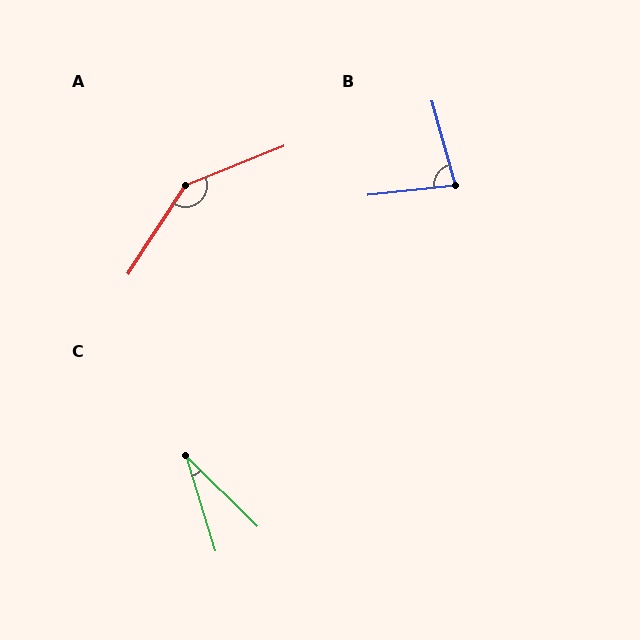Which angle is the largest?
A, at approximately 145 degrees.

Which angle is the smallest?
C, at approximately 28 degrees.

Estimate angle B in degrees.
Approximately 81 degrees.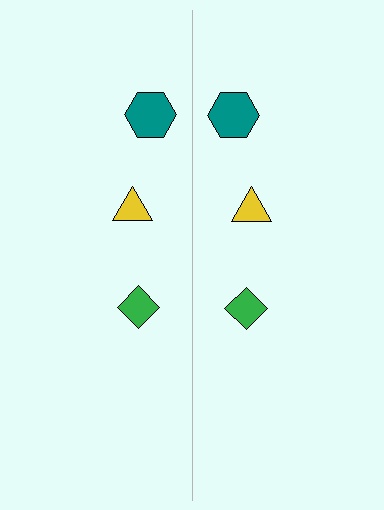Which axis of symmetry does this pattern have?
The pattern has a vertical axis of symmetry running through the center of the image.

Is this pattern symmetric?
Yes, this pattern has bilateral (reflection) symmetry.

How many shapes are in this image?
There are 6 shapes in this image.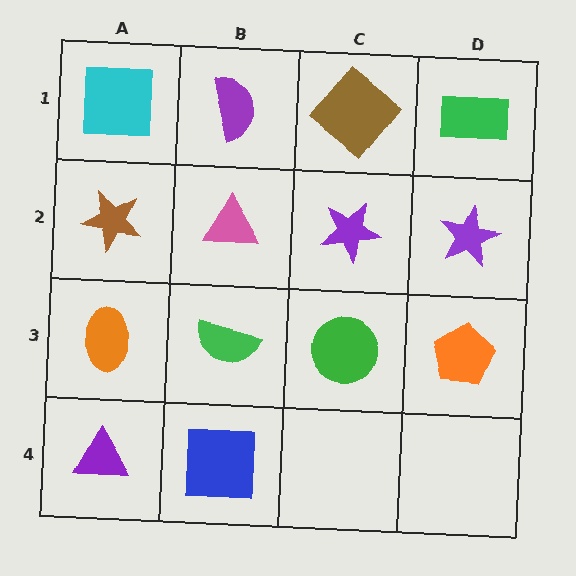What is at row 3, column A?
An orange ellipse.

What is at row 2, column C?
A purple star.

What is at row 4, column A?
A purple triangle.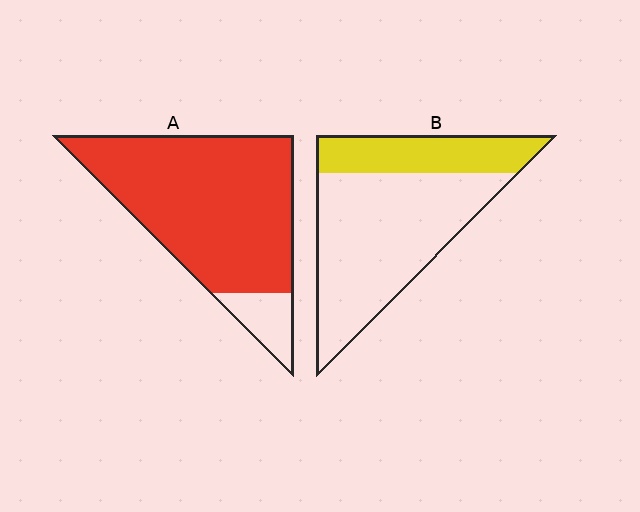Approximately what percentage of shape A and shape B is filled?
A is approximately 90% and B is approximately 30%.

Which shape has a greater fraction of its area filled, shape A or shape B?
Shape A.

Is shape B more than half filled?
No.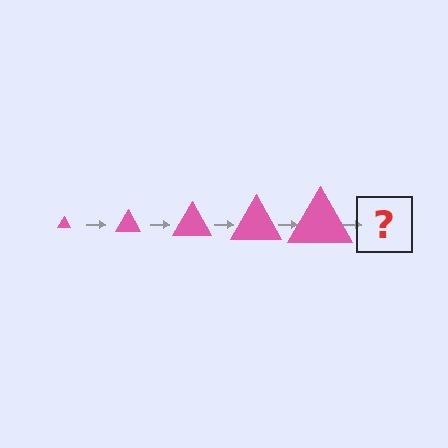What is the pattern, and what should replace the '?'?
The pattern is that the triangle gets progressively larger each step. The '?' should be a pink triangle, larger than the previous one.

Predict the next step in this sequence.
The next step is a pink triangle, larger than the previous one.